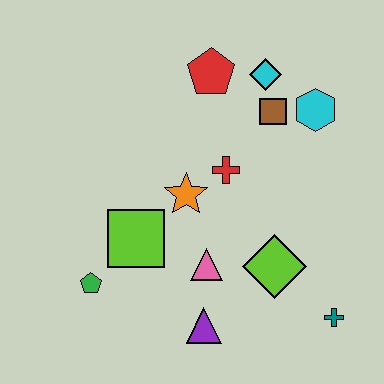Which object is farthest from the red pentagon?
The teal cross is farthest from the red pentagon.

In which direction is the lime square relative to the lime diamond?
The lime square is to the left of the lime diamond.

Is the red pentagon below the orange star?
No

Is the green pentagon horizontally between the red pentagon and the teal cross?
No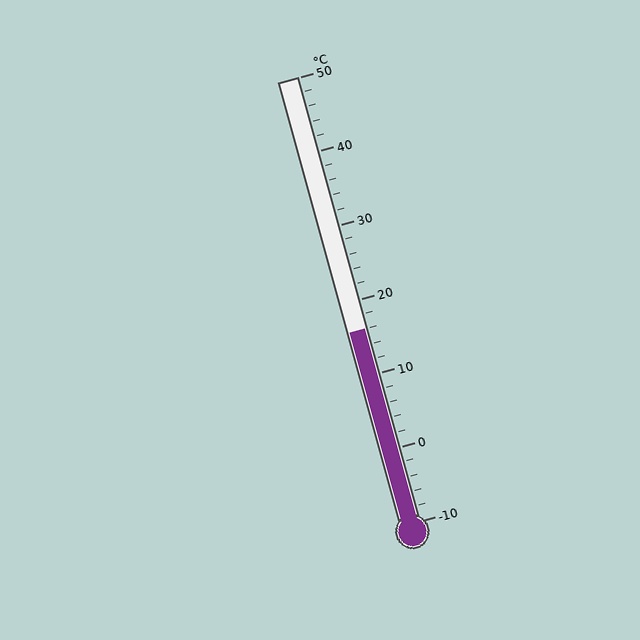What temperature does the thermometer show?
The thermometer shows approximately 16°C.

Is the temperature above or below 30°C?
The temperature is below 30°C.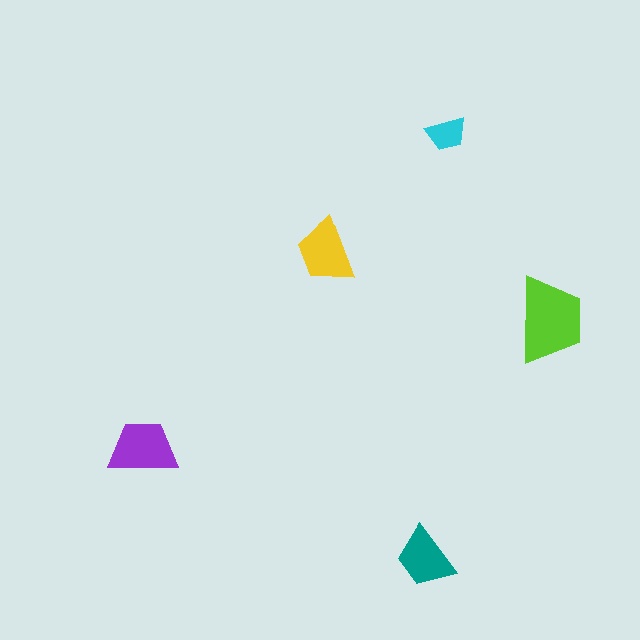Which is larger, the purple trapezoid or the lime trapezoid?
The lime one.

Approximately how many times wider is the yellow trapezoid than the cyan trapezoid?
About 1.5 times wider.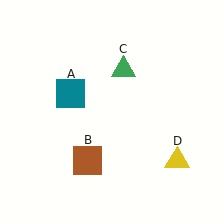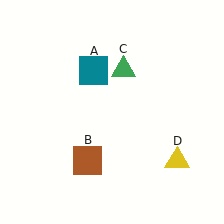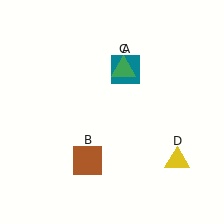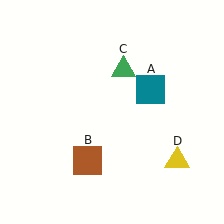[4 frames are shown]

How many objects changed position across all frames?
1 object changed position: teal square (object A).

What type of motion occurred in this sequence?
The teal square (object A) rotated clockwise around the center of the scene.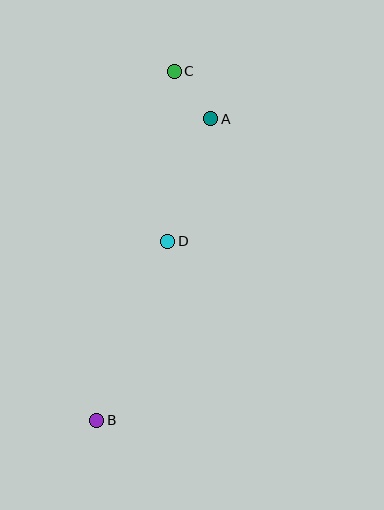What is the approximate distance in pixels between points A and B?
The distance between A and B is approximately 323 pixels.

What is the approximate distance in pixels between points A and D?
The distance between A and D is approximately 130 pixels.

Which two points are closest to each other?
Points A and C are closest to each other.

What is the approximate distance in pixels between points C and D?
The distance between C and D is approximately 170 pixels.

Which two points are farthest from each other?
Points B and C are farthest from each other.